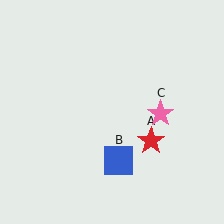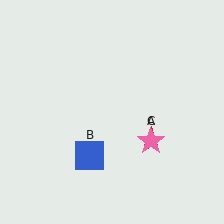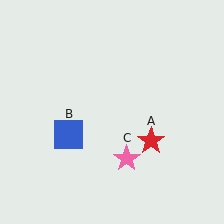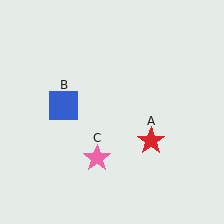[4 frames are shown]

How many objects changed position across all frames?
2 objects changed position: blue square (object B), pink star (object C).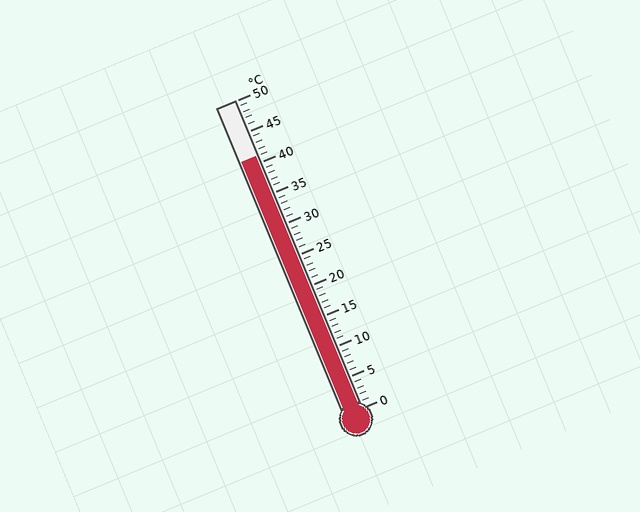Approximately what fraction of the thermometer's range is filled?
The thermometer is filled to approximately 80% of its range.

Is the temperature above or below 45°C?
The temperature is below 45°C.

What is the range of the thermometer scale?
The thermometer scale ranges from 0°C to 50°C.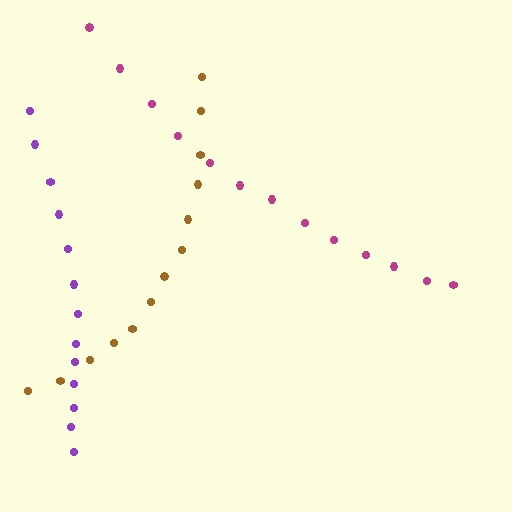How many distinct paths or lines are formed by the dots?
There are 3 distinct paths.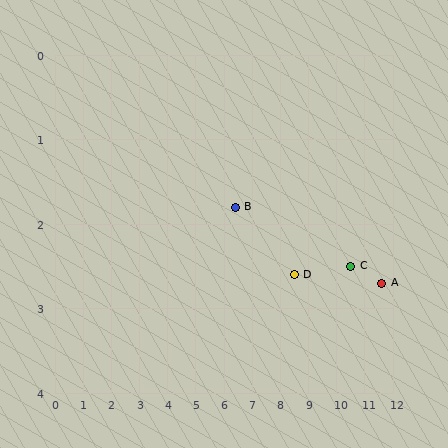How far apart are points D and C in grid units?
Points D and C are about 2.0 grid units apart.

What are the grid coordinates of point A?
Point A is at approximately (11.6, 2.7).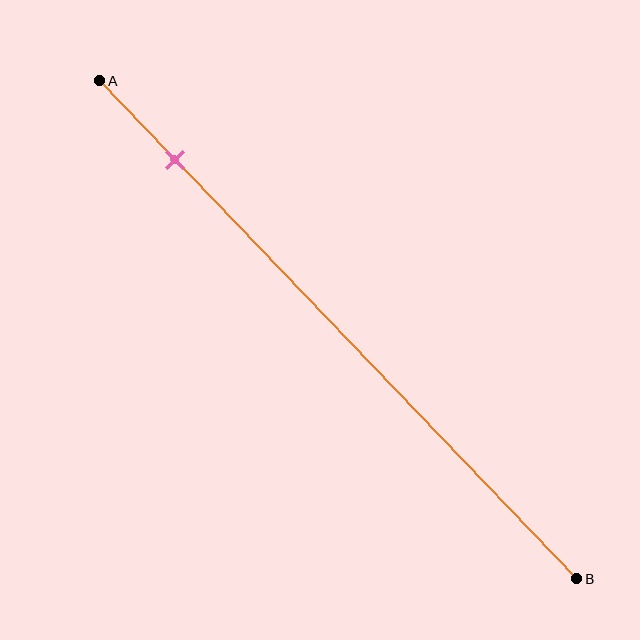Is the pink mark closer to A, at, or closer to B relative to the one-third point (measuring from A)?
The pink mark is closer to point A than the one-third point of segment AB.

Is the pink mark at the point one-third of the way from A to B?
No, the mark is at about 15% from A, not at the 33% one-third point.